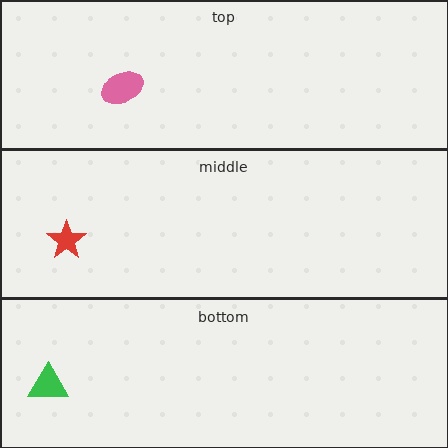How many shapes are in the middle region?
1.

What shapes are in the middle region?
The red star.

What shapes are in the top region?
The pink ellipse.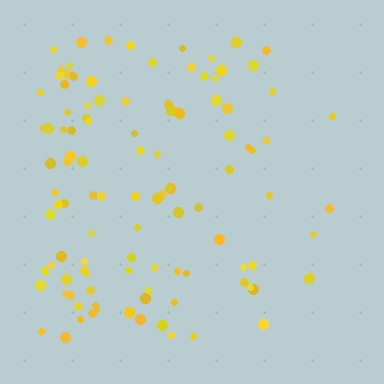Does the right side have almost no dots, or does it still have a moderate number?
Still a moderate number, just noticeably fewer than the left.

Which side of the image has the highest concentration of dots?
The left.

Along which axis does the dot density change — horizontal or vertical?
Horizontal.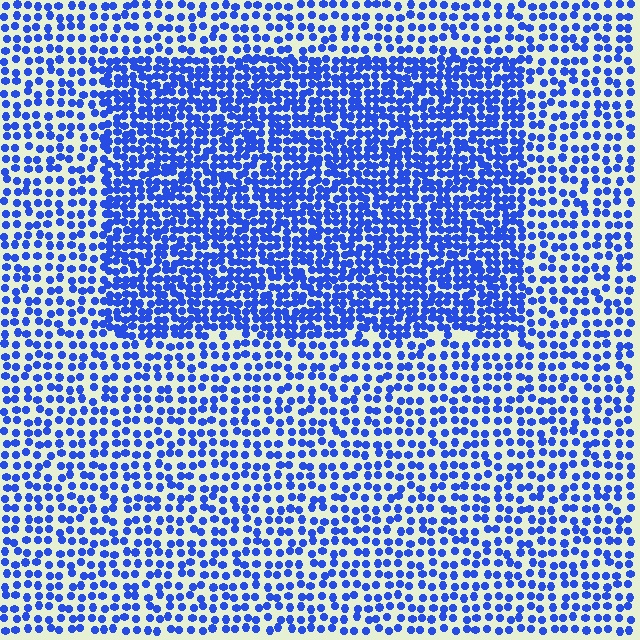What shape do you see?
I see a rectangle.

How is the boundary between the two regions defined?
The boundary is defined by a change in element density (approximately 1.8x ratio). All elements are the same color, size, and shape.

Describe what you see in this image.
The image contains small blue elements arranged at two different densities. A rectangle-shaped region is visible where the elements are more densely packed than the surrounding area.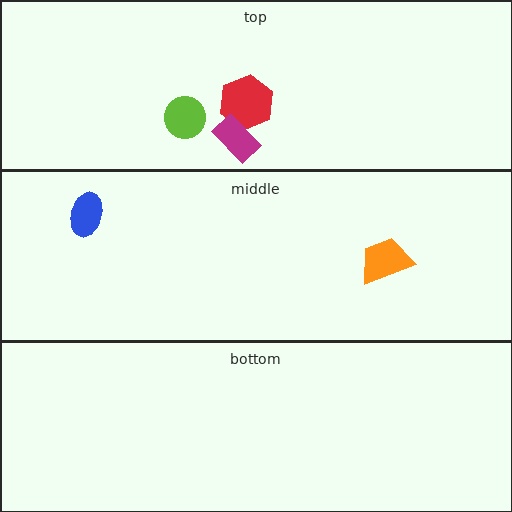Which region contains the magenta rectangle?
The top region.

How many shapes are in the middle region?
2.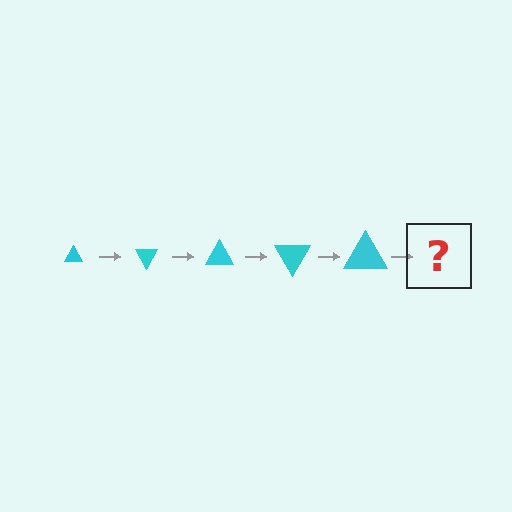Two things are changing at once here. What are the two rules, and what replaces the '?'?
The two rules are that the triangle grows larger each step and it rotates 60 degrees each step. The '?' should be a triangle, larger than the previous one and rotated 300 degrees from the start.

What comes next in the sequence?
The next element should be a triangle, larger than the previous one and rotated 300 degrees from the start.